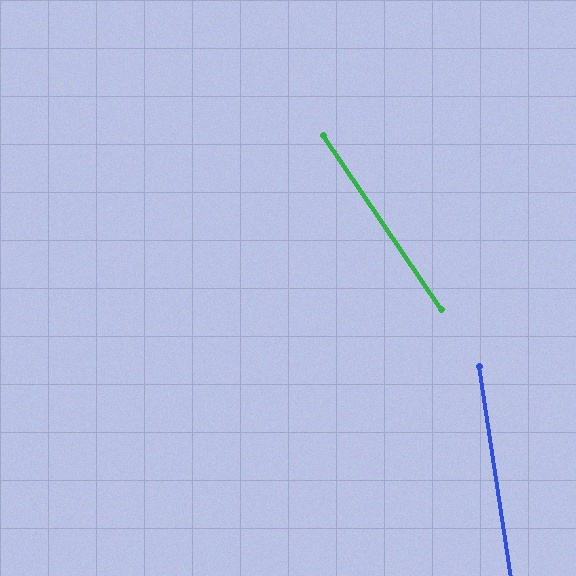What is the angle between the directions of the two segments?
Approximately 26 degrees.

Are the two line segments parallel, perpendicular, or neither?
Neither parallel nor perpendicular — they differ by about 26°.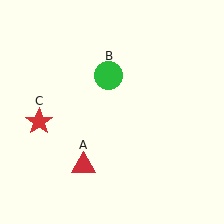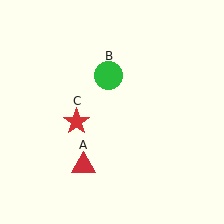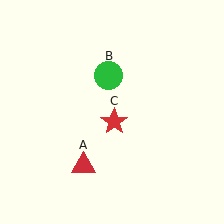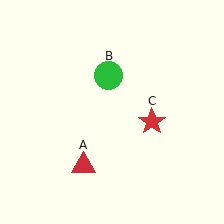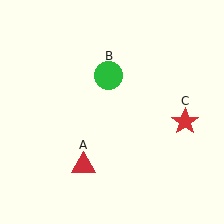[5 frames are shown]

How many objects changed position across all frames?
1 object changed position: red star (object C).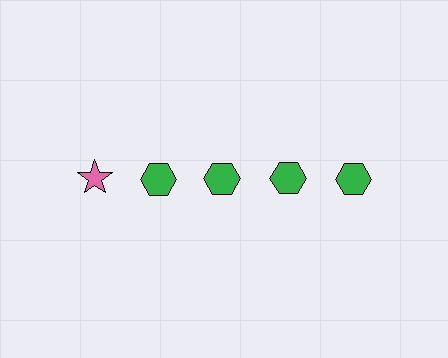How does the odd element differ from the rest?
It differs in both color (pink instead of green) and shape (star instead of hexagon).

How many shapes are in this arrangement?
There are 5 shapes arranged in a grid pattern.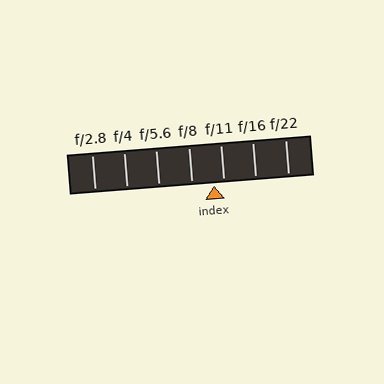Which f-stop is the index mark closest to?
The index mark is closest to f/11.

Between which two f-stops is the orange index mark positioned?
The index mark is between f/8 and f/11.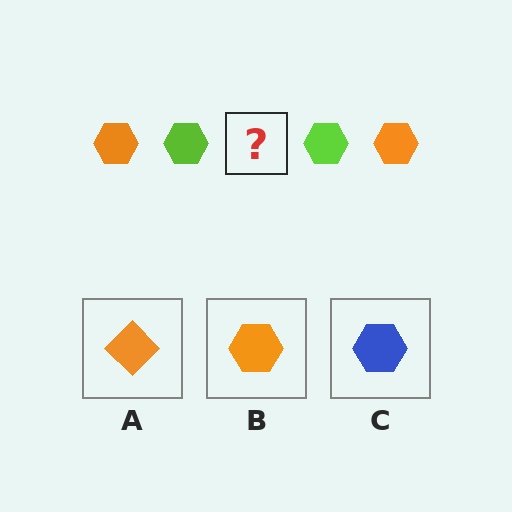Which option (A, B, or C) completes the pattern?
B.